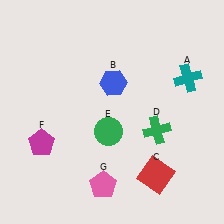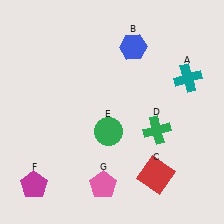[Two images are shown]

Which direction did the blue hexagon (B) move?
The blue hexagon (B) moved up.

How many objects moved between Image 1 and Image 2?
2 objects moved between the two images.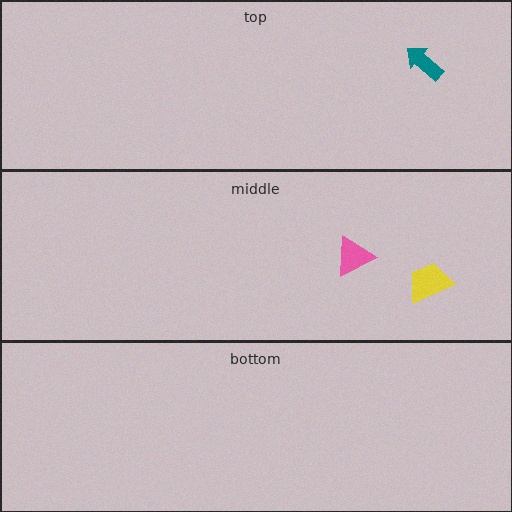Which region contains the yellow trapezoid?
The middle region.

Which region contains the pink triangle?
The middle region.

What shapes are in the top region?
The teal arrow.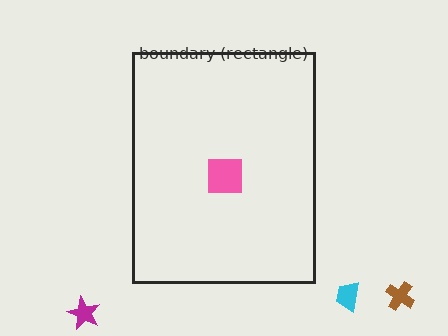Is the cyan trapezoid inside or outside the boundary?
Outside.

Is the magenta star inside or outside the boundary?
Outside.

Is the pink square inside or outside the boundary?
Inside.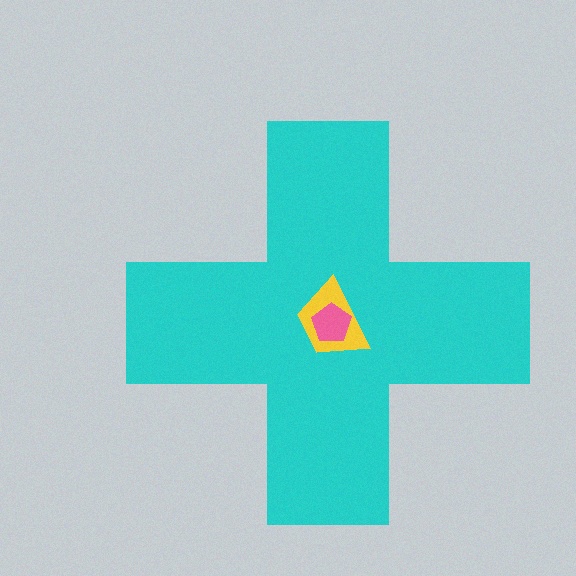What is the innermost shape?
The pink pentagon.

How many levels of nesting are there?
3.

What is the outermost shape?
The cyan cross.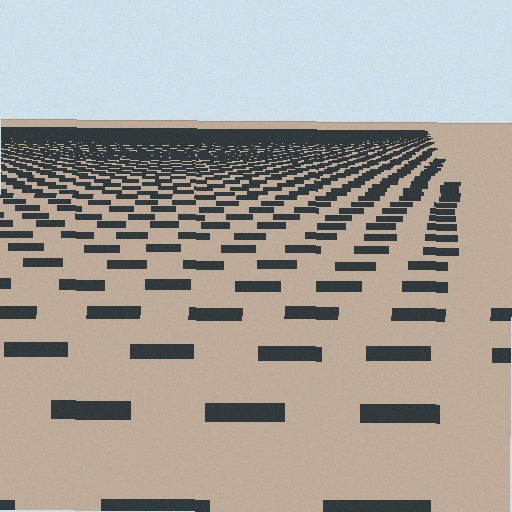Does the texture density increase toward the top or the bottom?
Density increases toward the top.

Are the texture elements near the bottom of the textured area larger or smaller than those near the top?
Larger. Near the bottom, elements are closer to the viewer and appear at a bigger on-screen size.